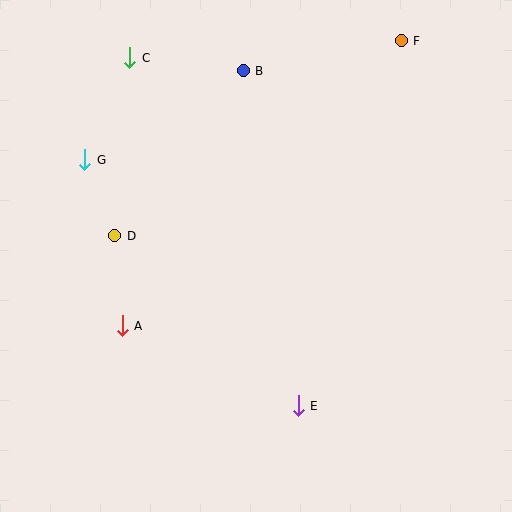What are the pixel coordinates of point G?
Point G is at (85, 160).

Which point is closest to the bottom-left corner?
Point A is closest to the bottom-left corner.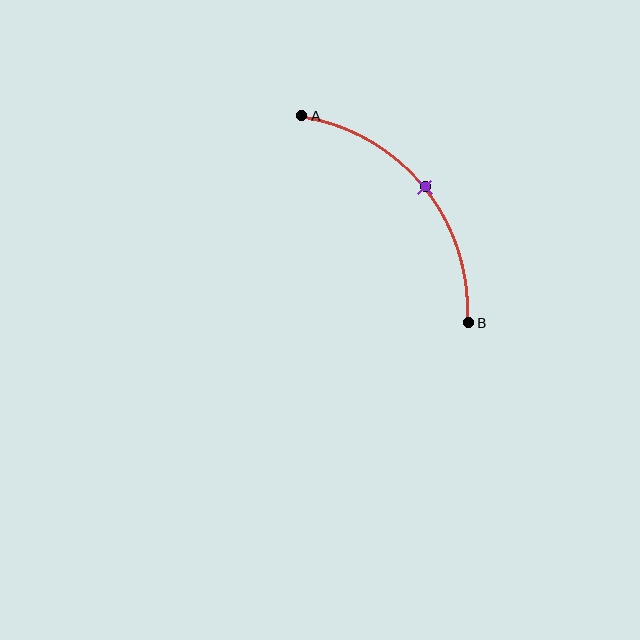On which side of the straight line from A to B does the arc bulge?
The arc bulges above and to the right of the straight line connecting A and B.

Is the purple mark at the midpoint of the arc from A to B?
Yes. The purple mark lies on the arc at equal arc-length from both A and B — it is the arc midpoint.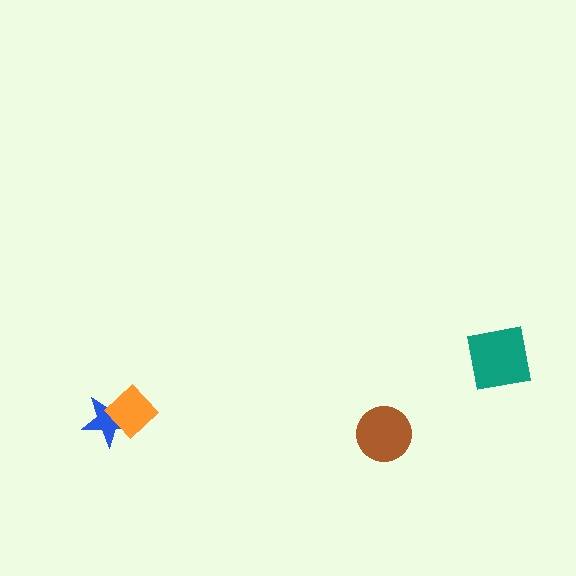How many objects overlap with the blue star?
1 object overlaps with the blue star.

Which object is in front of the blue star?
The orange diamond is in front of the blue star.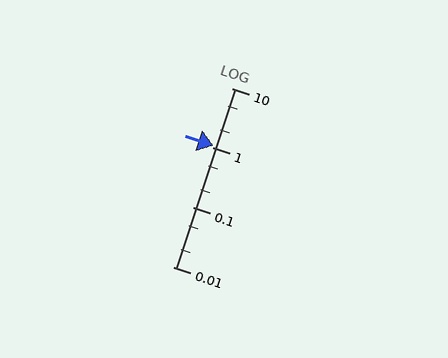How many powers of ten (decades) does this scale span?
The scale spans 3 decades, from 0.01 to 10.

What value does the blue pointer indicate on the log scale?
The pointer indicates approximately 1.1.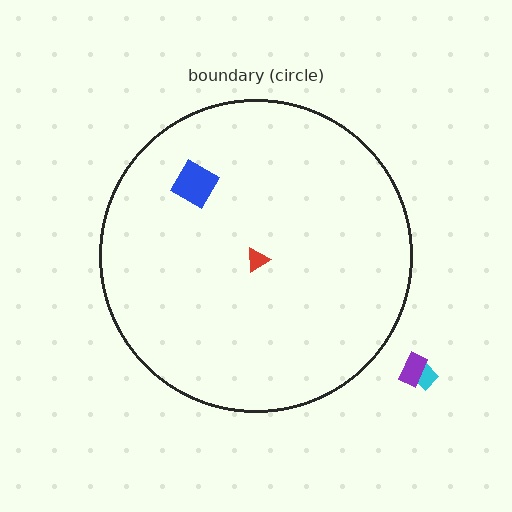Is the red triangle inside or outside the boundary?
Inside.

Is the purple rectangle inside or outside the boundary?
Outside.